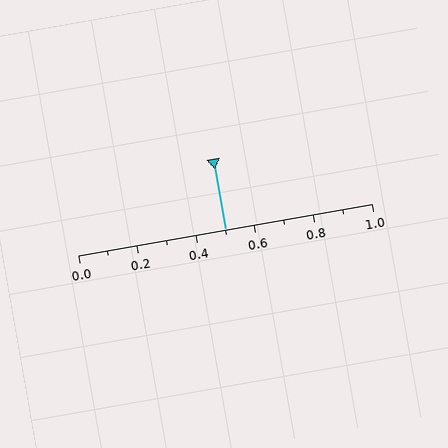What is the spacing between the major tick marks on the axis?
The major ticks are spaced 0.2 apart.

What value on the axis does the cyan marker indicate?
The marker indicates approximately 0.5.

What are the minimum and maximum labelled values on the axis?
The axis runs from 0.0 to 1.0.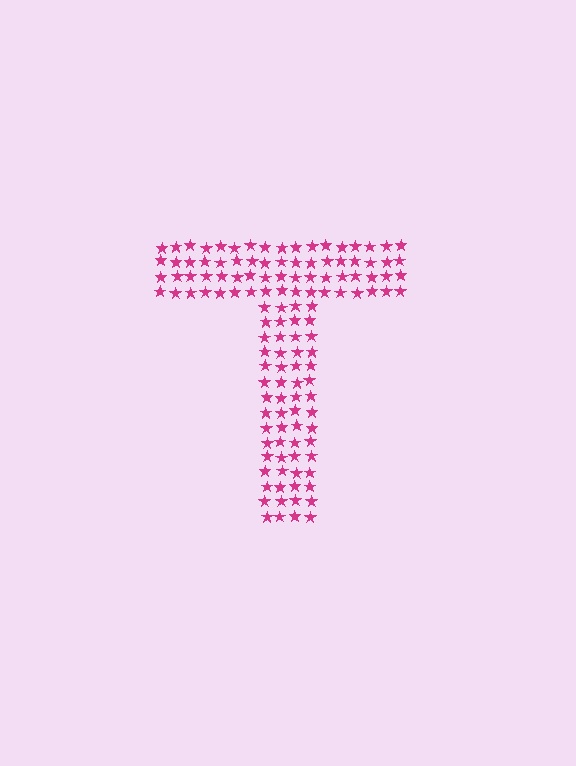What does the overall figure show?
The overall figure shows the letter T.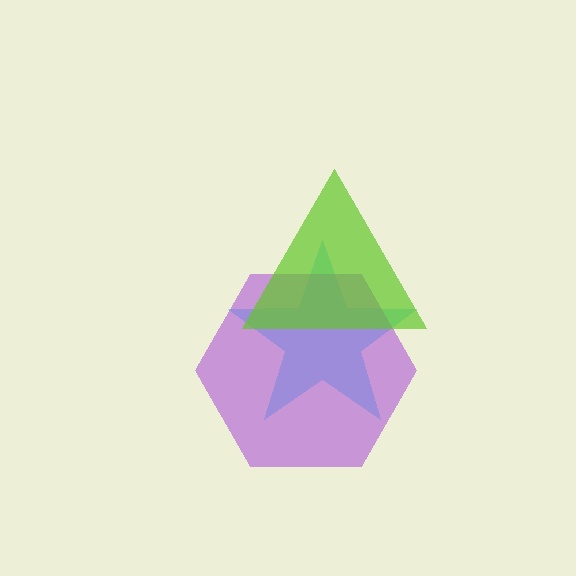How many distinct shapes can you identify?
There are 3 distinct shapes: a cyan star, a purple hexagon, a lime triangle.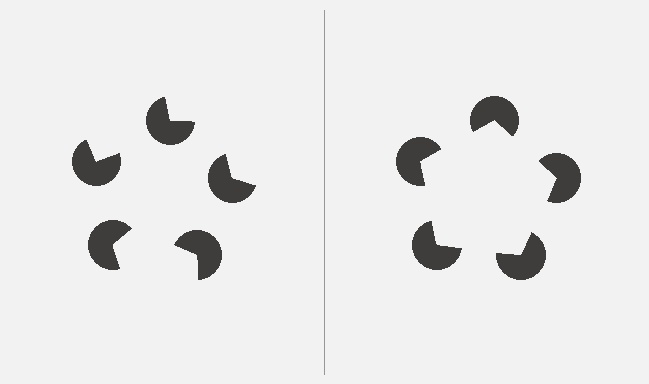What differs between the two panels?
The pac-man discs are positioned identically on both sides; only the wedge orientations differ. On the right they align to a pentagon; on the left they are misaligned.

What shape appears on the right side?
An illusory pentagon.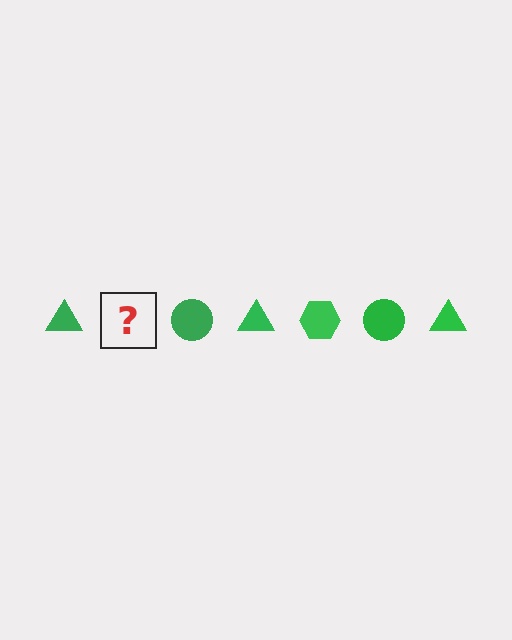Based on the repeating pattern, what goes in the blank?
The blank should be a green hexagon.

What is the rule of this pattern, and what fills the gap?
The rule is that the pattern cycles through triangle, hexagon, circle shapes in green. The gap should be filled with a green hexagon.